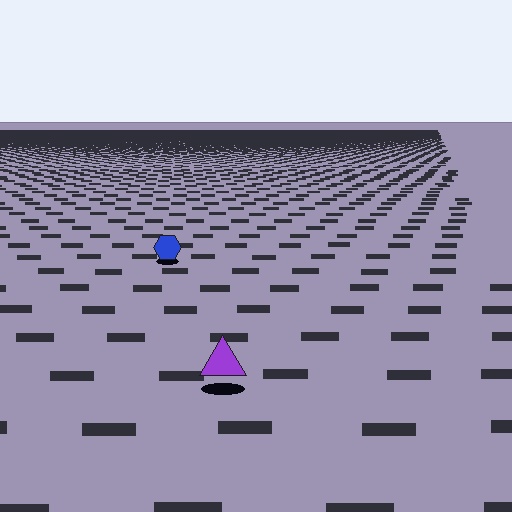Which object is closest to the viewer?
The purple triangle is closest. The texture marks near it are larger and more spread out.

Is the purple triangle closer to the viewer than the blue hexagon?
Yes. The purple triangle is closer — you can tell from the texture gradient: the ground texture is coarser near it.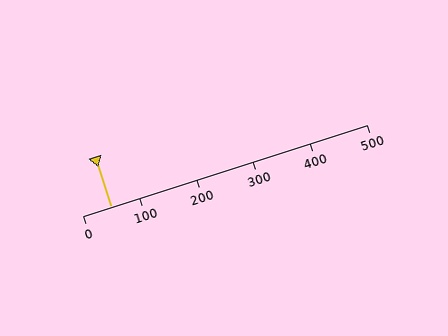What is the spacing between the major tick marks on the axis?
The major ticks are spaced 100 apart.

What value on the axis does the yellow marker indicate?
The marker indicates approximately 50.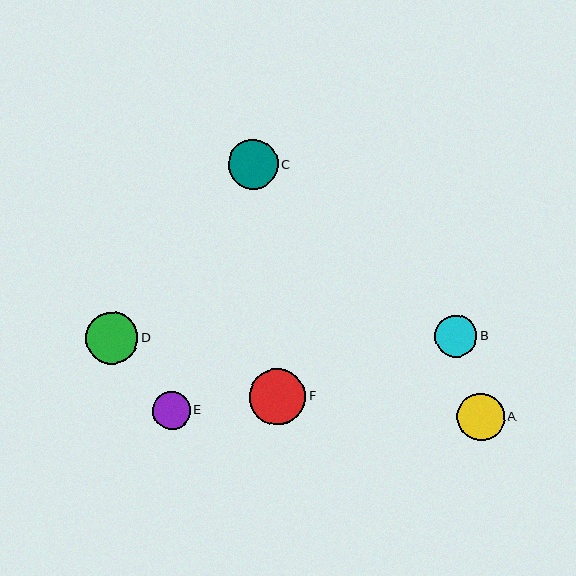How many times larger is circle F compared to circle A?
Circle F is approximately 1.2 times the size of circle A.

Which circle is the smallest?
Circle E is the smallest with a size of approximately 38 pixels.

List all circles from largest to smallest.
From largest to smallest: F, D, C, A, B, E.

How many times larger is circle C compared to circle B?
Circle C is approximately 1.2 times the size of circle B.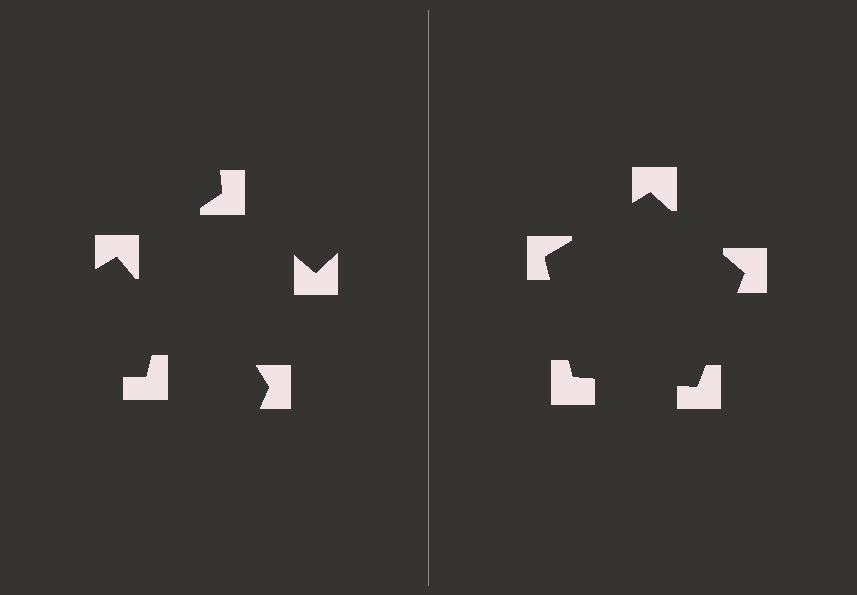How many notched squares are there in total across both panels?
10 — 5 on each side.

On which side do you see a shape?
An illusory pentagon appears on the right side. On the left side the wedge cuts are rotated, so no coherent shape forms.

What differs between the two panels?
The notched squares are positioned identically on both sides; only the wedge orientations differ. On the right they align to a pentagon; on the left they are misaligned.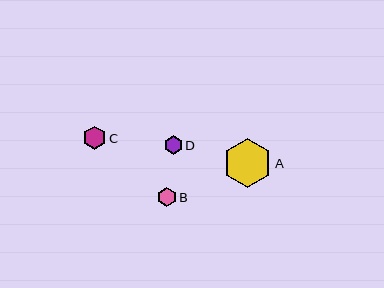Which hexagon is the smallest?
Hexagon D is the smallest with a size of approximately 18 pixels.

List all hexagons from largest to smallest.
From largest to smallest: A, C, B, D.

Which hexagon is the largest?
Hexagon A is the largest with a size of approximately 48 pixels.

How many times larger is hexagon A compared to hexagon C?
Hexagon A is approximately 2.1 times the size of hexagon C.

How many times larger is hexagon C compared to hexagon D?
Hexagon C is approximately 1.3 times the size of hexagon D.